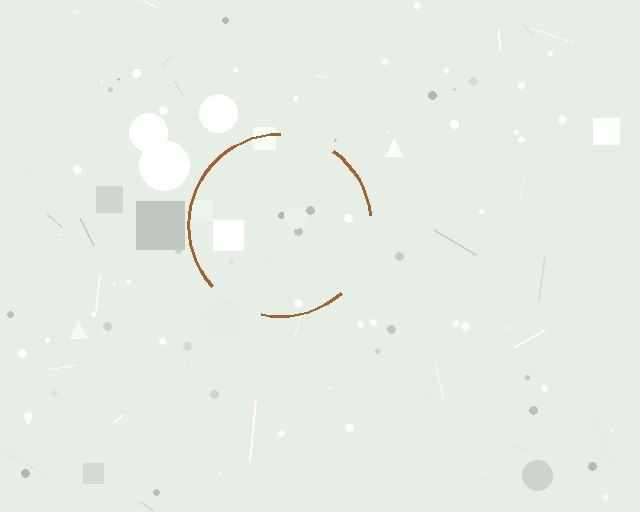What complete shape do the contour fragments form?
The contour fragments form a circle.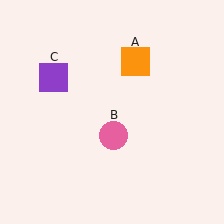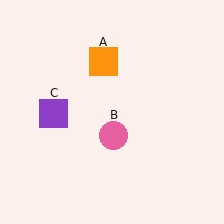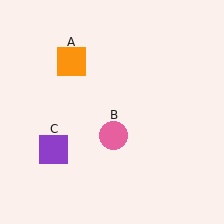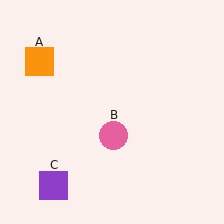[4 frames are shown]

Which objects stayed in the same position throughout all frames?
Pink circle (object B) remained stationary.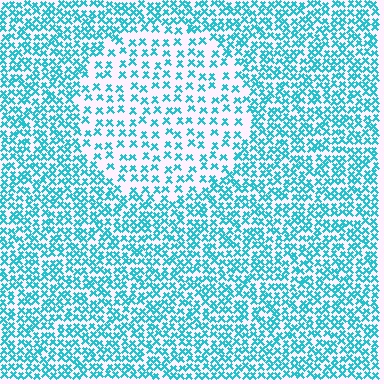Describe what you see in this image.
The image contains small cyan elements arranged at two different densities. A circle-shaped region is visible where the elements are less densely packed than the surrounding area.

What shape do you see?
I see a circle.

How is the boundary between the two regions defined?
The boundary is defined by a change in element density (approximately 2.1x ratio). All elements are the same color, size, and shape.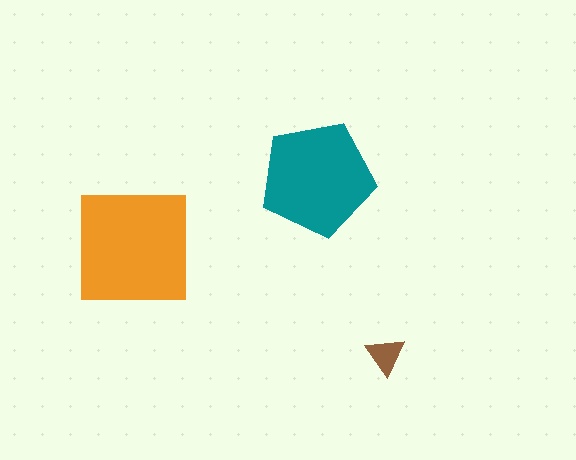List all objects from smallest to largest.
The brown triangle, the teal pentagon, the orange square.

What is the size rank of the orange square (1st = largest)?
1st.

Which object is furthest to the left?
The orange square is leftmost.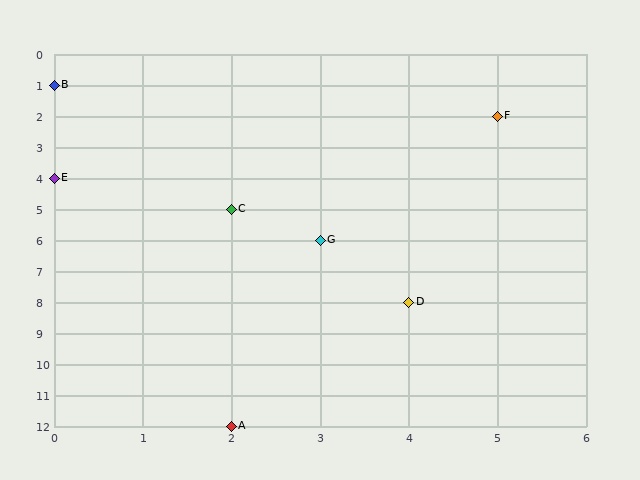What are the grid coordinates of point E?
Point E is at grid coordinates (0, 4).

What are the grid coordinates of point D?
Point D is at grid coordinates (4, 8).